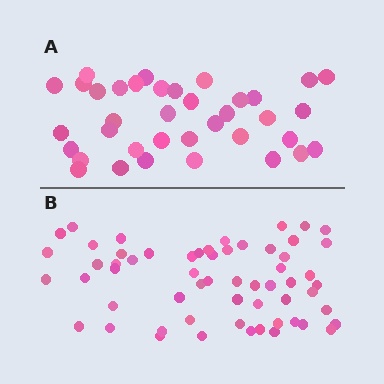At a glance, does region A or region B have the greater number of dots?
Region B (the bottom region) has more dots.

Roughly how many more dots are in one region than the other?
Region B has approximately 20 more dots than region A.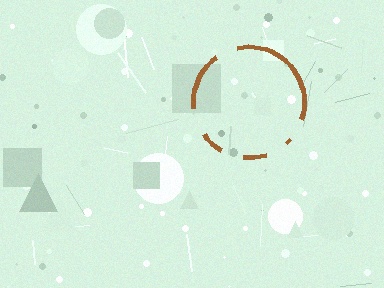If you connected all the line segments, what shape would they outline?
They would outline a circle.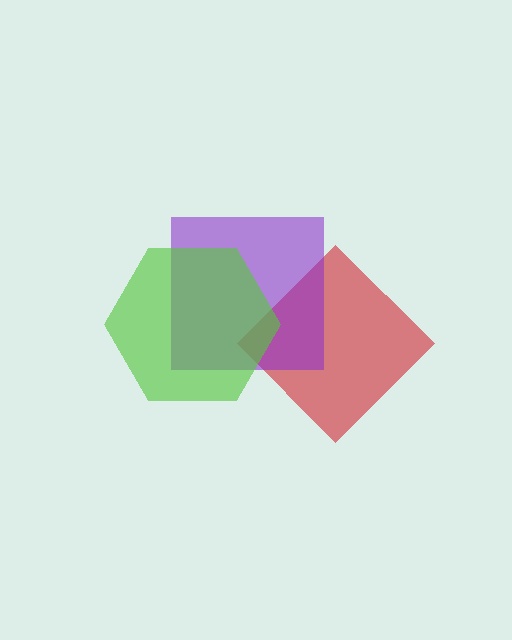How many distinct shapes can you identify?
There are 3 distinct shapes: a red diamond, a purple square, a lime hexagon.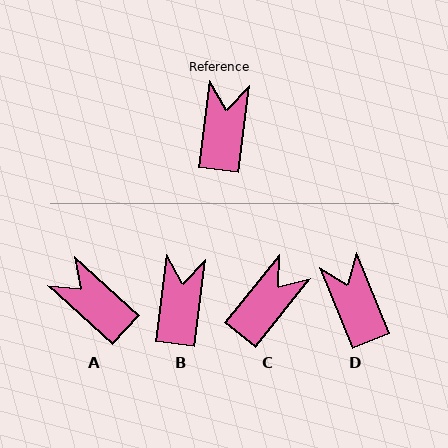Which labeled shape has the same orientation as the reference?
B.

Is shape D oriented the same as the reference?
No, it is off by about 29 degrees.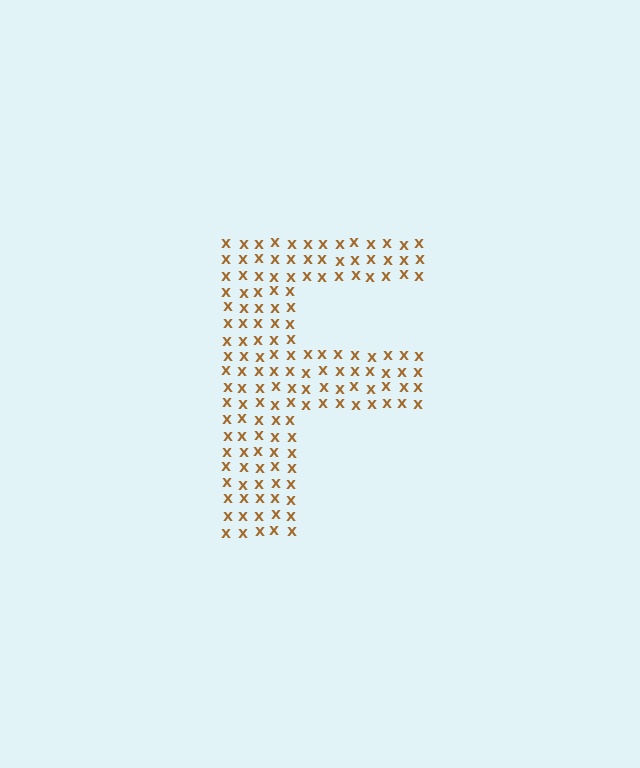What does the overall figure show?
The overall figure shows the letter F.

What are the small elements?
The small elements are letter X's.